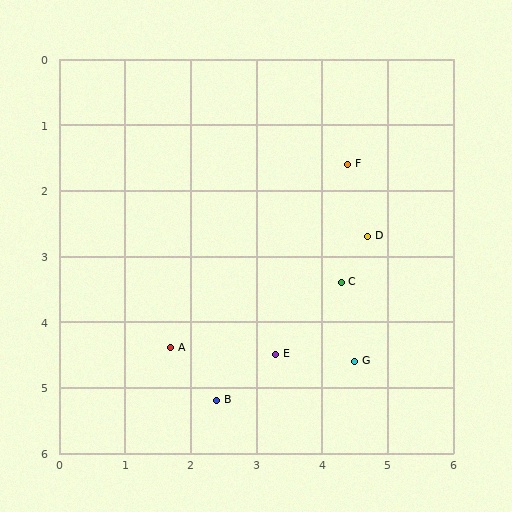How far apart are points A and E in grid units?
Points A and E are about 1.6 grid units apart.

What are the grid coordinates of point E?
Point E is at approximately (3.3, 4.5).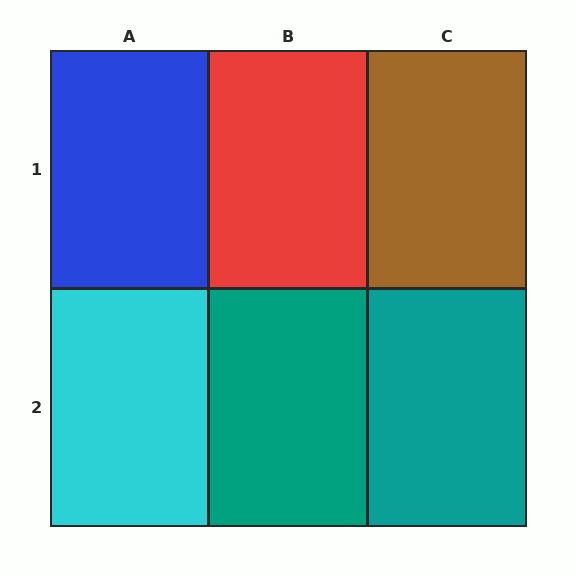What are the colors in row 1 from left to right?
Blue, red, brown.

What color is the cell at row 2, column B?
Teal.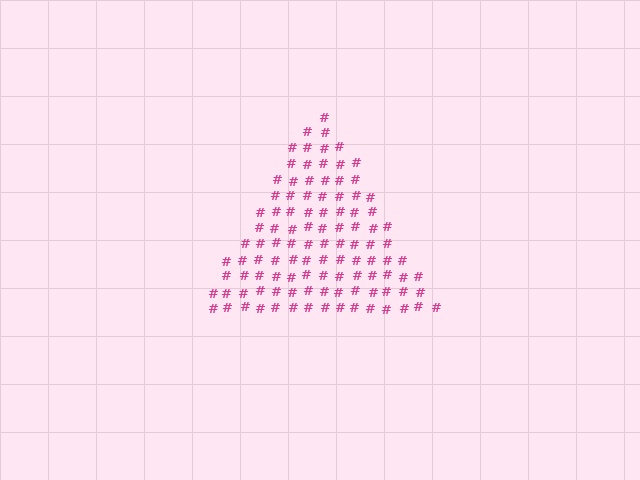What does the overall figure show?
The overall figure shows a triangle.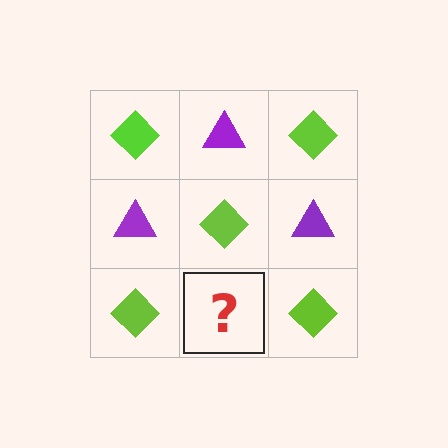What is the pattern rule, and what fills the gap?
The rule is that it alternates lime diamond and purple triangle in a checkerboard pattern. The gap should be filled with a purple triangle.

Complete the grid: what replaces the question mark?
The question mark should be replaced with a purple triangle.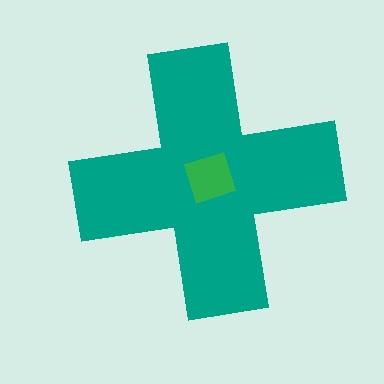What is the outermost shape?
The teal cross.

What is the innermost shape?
The green square.